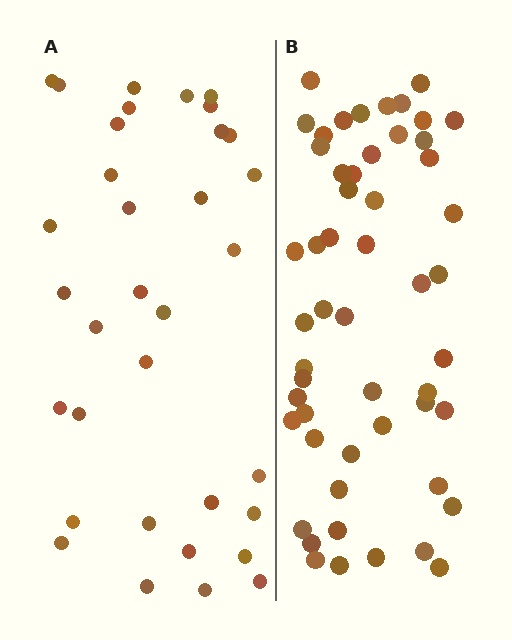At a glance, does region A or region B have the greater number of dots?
Region B (the right region) has more dots.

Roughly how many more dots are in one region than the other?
Region B has approximately 20 more dots than region A.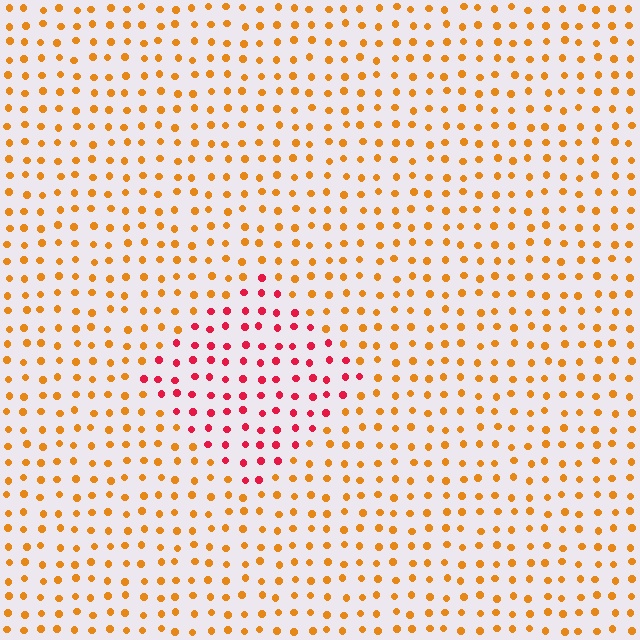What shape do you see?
I see a diamond.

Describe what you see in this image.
The image is filled with small orange elements in a uniform arrangement. A diamond-shaped region is visible where the elements are tinted to a slightly different hue, forming a subtle color boundary.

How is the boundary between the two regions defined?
The boundary is defined purely by a slight shift in hue (about 46 degrees). Spacing, size, and orientation are identical on both sides.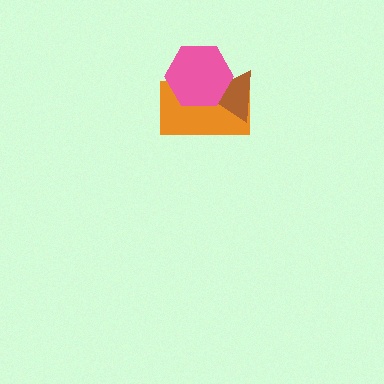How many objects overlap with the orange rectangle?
2 objects overlap with the orange rectangle.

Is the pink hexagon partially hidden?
No, no other shape covers it.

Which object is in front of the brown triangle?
The pink hexagon is in front of the brown triangle.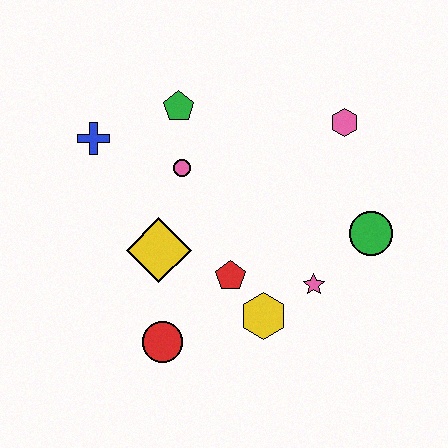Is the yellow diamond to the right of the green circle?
No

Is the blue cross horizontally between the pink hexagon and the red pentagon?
No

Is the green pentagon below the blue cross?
No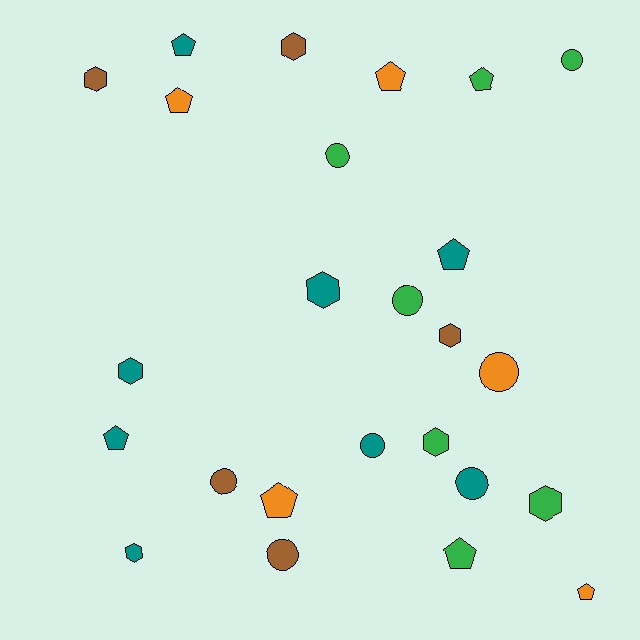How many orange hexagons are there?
There are no orange hexagons.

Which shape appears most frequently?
Pentagon, with 9 objects.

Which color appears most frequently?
Teal, with 8 objects.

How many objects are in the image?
There are 25 objects.